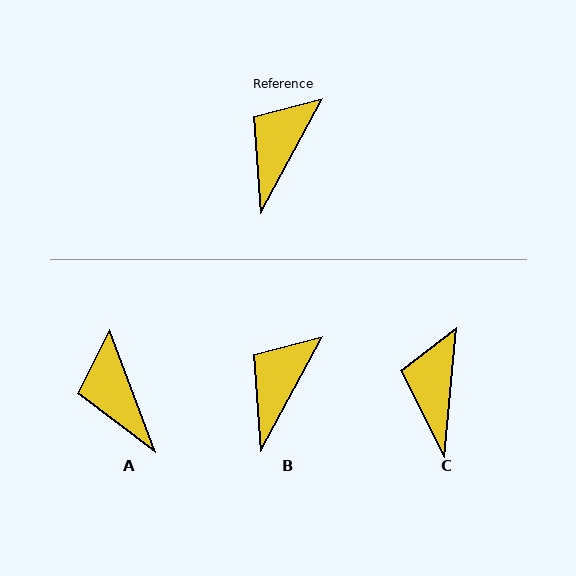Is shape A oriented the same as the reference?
No, it is off by about 49 degrees.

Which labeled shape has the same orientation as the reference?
B.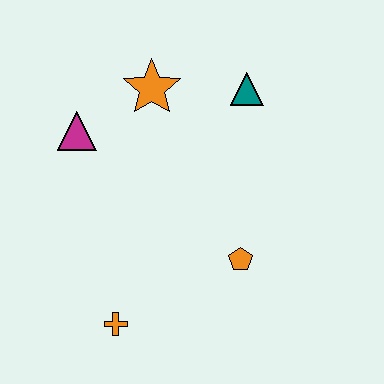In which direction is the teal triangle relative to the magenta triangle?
The teal triangle is to the right of the magenta triangle.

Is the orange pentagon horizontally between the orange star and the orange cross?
No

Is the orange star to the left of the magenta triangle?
No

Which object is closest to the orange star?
The magenta triangle is closest to the orange star.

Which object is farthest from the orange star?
The orange cross is farthest from the orange star.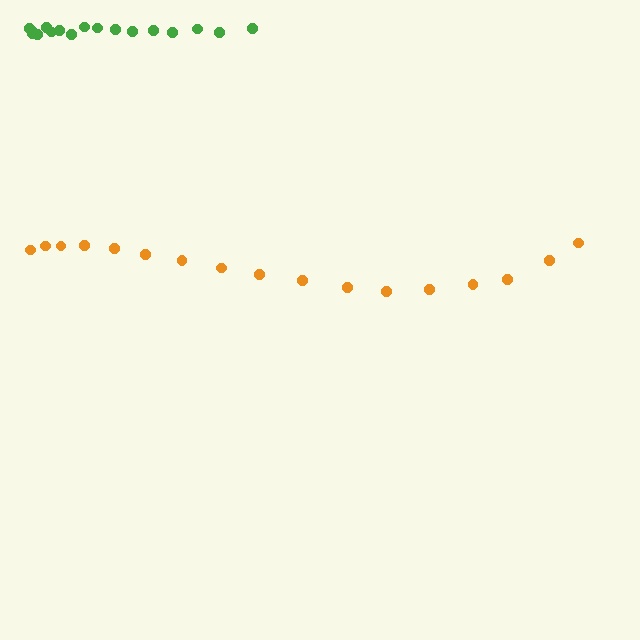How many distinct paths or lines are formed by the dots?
There are 2 distinct paths.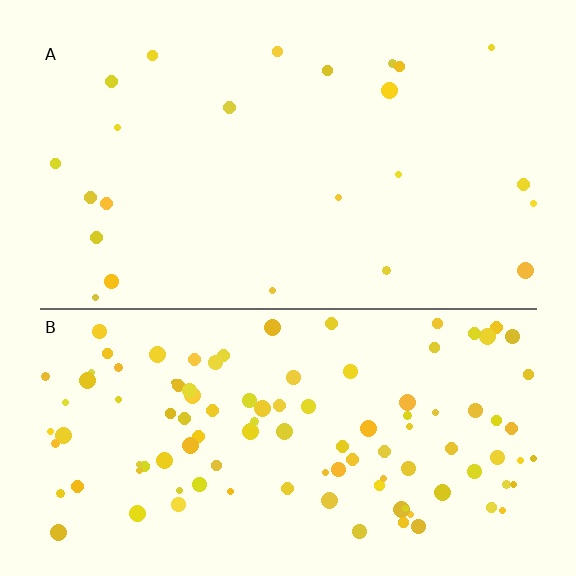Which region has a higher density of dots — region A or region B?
B (the bottom).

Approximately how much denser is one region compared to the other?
Approximately 4.6× — region B over region A.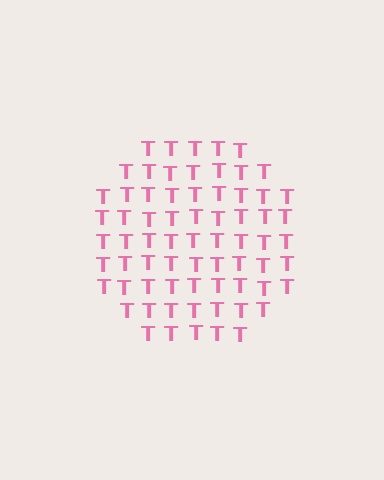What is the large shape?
The large shape is a circle.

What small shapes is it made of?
It is made of small letter T's.